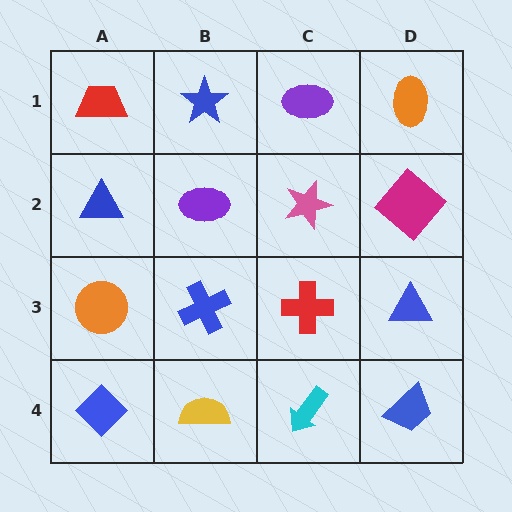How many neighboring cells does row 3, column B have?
4.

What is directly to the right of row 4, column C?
A blue trapezoid.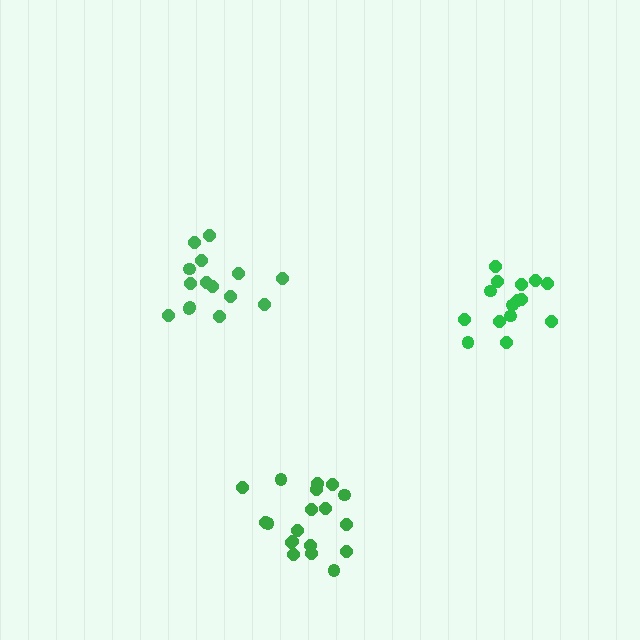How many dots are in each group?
Group 1: 15 dots, Group 2: 15 dots, Group 3: 19 dots (49 total).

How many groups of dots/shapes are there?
There are 3 groups.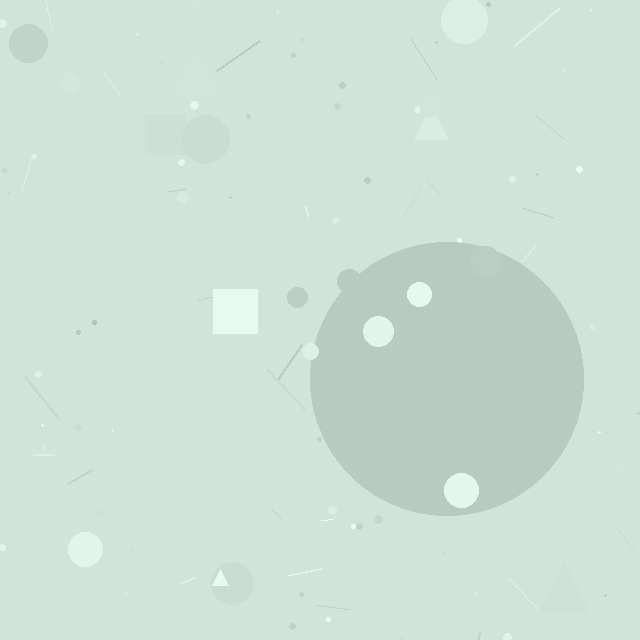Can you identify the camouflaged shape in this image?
The camouflaged shape is a circle.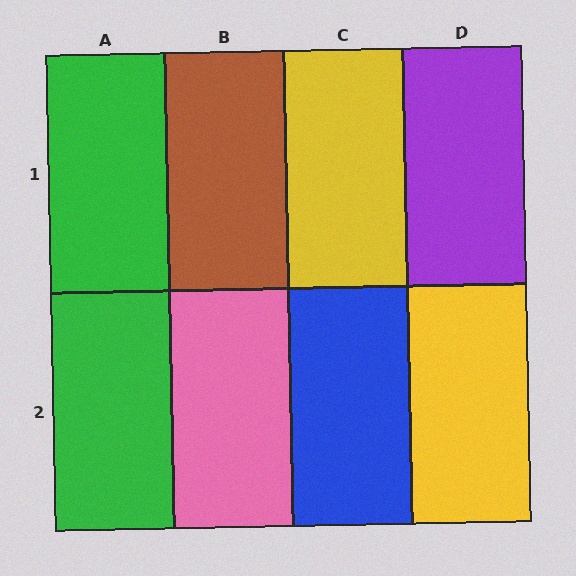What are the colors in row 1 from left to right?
Green, brown, yellow, purple.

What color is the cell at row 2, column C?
Blue.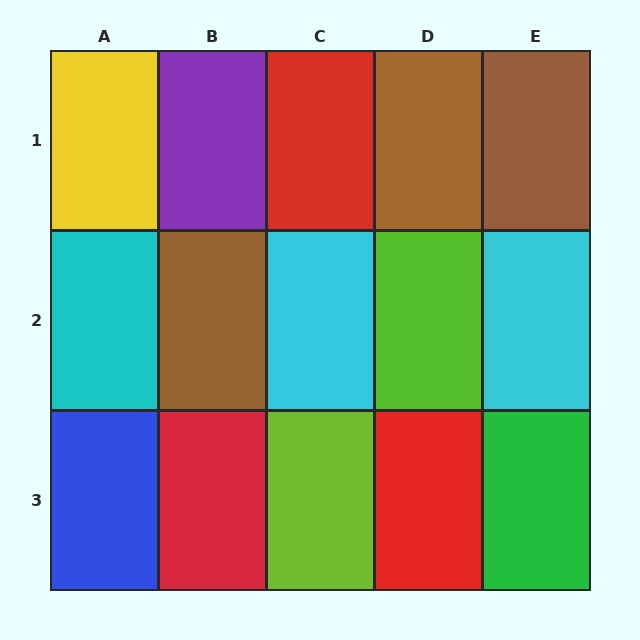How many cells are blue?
1 cell is blue.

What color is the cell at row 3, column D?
Red.